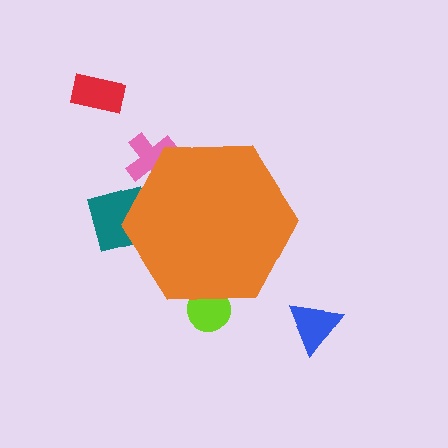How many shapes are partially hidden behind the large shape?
3 shapes are partially hidden.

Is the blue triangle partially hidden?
No, the blue triangle is fully visible.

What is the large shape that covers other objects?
An orange hexagon.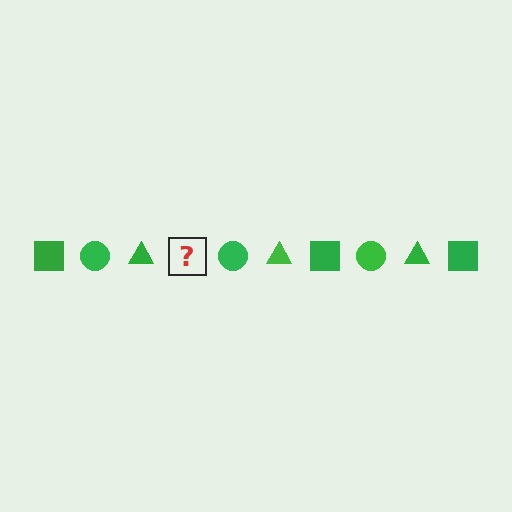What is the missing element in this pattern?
The missing element is a green square.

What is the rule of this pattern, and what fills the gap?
The rule is that the pattern cycles through square, circle, triangle shapes in green. The gap should be filled with a green square.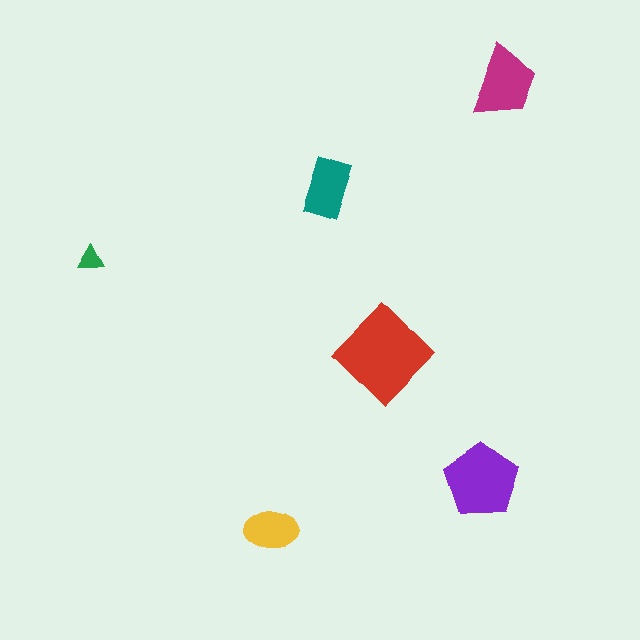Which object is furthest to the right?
The magenta trapezoid is rightmost.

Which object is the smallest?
The green triangle.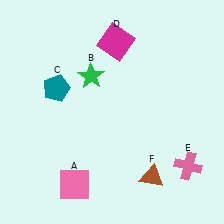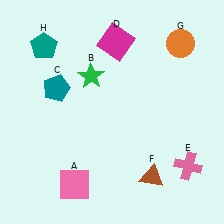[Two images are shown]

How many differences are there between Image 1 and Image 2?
There are 2 differences between the two images.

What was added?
An orange circle (G), a teal pentagon (H) were added in Image 2.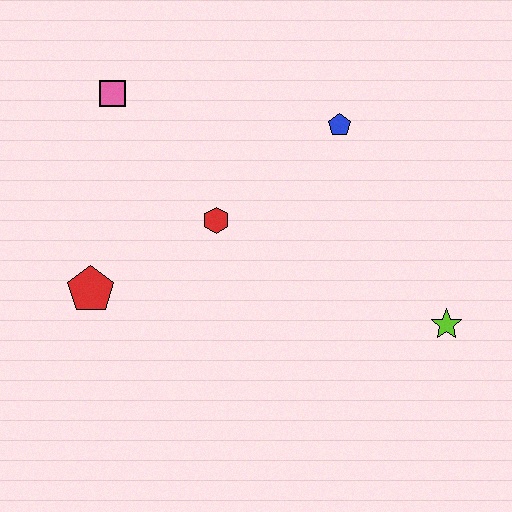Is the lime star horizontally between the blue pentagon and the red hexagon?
No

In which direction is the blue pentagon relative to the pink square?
The blue pentagon is to the right of the pink square.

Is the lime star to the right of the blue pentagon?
Yes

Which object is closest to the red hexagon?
The red pentagon is closest to the red hexagon.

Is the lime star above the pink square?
No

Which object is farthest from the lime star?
The pink square is farthest from the lime star.